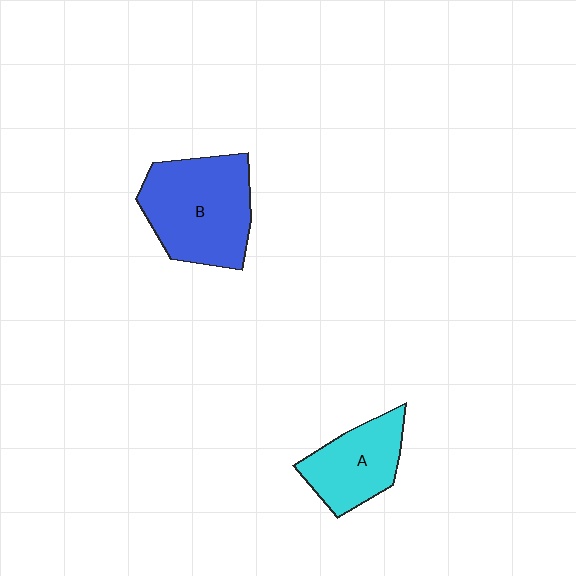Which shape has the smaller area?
Shape A (cyan).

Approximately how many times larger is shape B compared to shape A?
Approximately 1.5 times.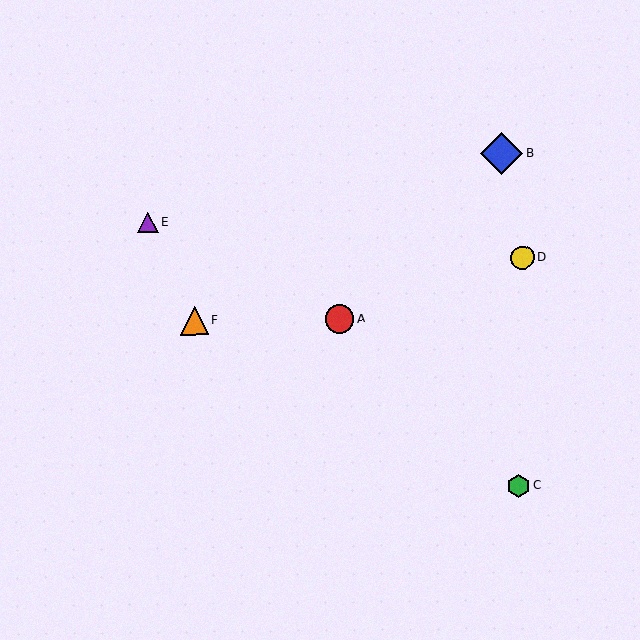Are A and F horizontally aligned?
Yes, both are at y≈319.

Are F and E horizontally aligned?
No, F is at y≈320 and E is at y≈223.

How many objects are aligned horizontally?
2 objects (A, F) are aligned horizontally.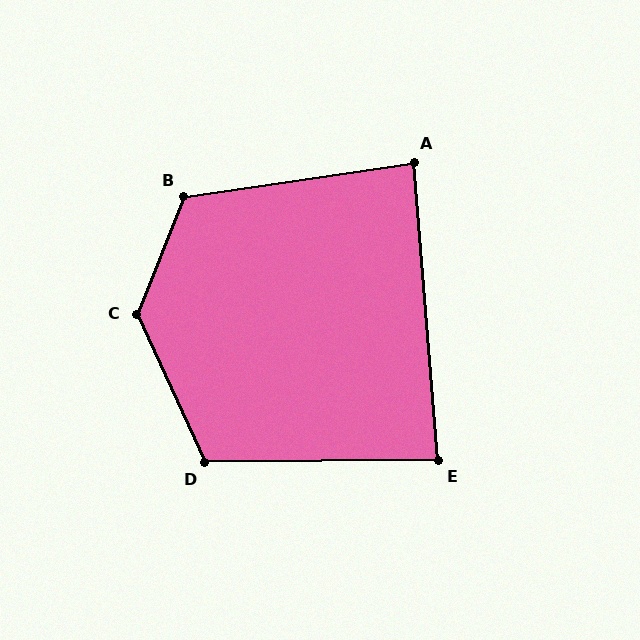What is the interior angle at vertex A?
Approximately 86 degrees (approximately right).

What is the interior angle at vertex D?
Approximately 114 degrees (obtuse).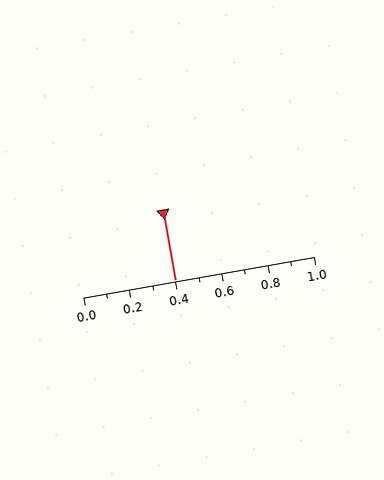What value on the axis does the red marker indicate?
The marker indicates approximately 0.4.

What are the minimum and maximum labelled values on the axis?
The axis runs from 0.0 to 1.0.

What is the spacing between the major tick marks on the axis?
The major ticks are spaced 0.2 apart.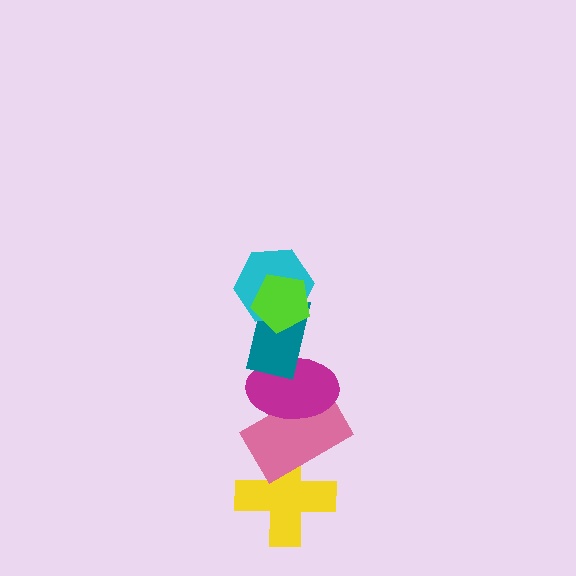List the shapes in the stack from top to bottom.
From top to bottom: the lime pentagon, the cyan hexagon, the teal rectangle, the magenta ellipse, the pink rectangle, the yellow cross.